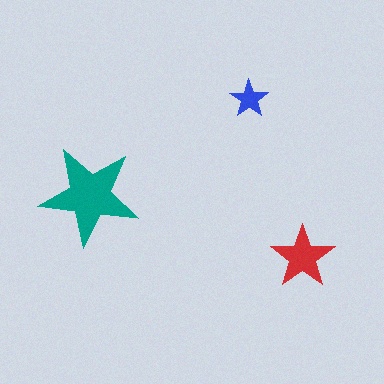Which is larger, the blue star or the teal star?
The teal one.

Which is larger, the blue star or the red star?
The red one.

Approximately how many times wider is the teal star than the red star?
About 1.5 times wider.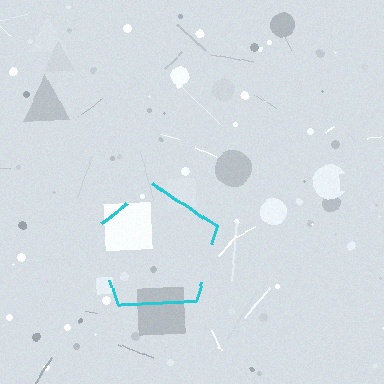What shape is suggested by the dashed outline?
The dashed outline suggests a pentagon.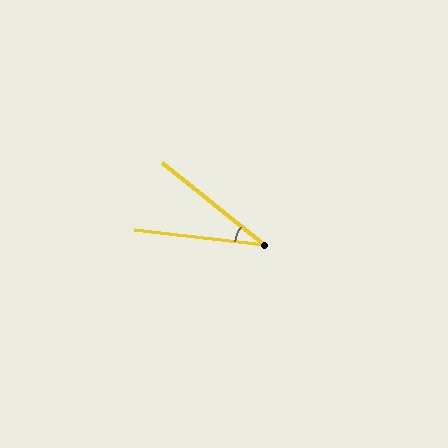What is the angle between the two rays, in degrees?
Approximately 32 degrees.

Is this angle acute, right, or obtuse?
It is acute.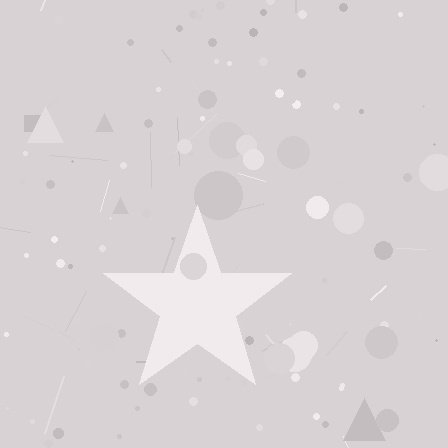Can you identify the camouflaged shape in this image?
The camouflaged shape is a star.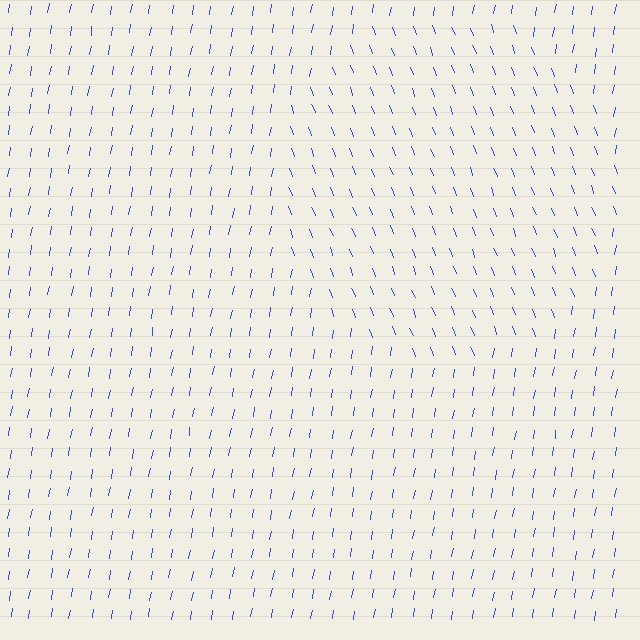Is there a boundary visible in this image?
Yes, there is a texture boundary formed by a change in line orientation.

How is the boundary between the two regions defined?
The boundary is defined purely by a change in line orientation (approximately 30 degrees difference). All lines are the same color and thickness.